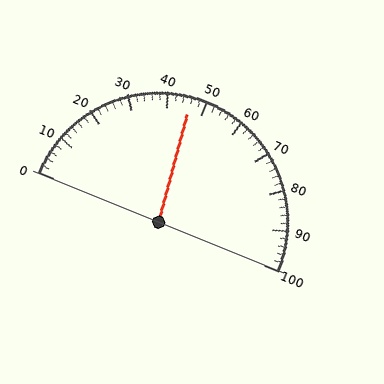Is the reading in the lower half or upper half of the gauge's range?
The reading is in the lower half of the range (0 to 100).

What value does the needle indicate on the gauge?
The needle indicates approximately 46.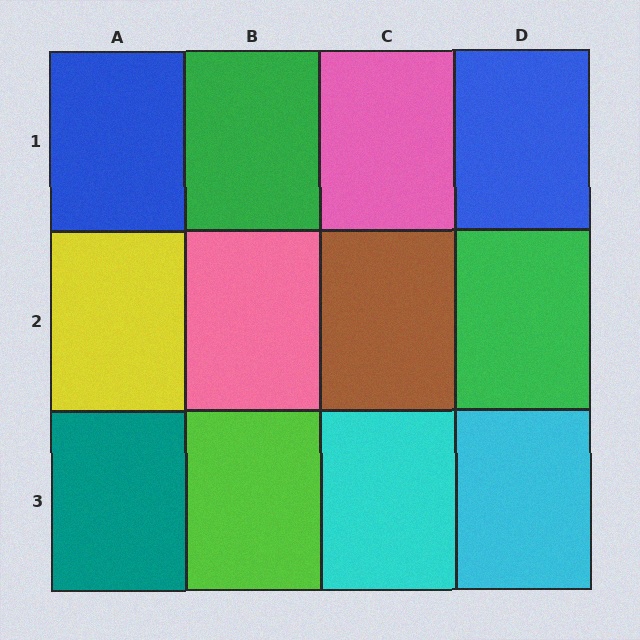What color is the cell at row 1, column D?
Blue.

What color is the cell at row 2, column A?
Yellow.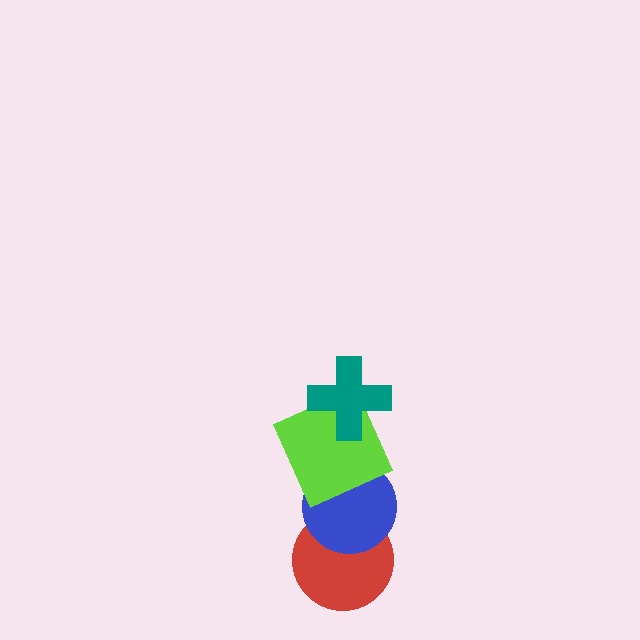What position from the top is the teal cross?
The teal cross is 1st from the top.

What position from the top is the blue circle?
The blue circle is 3rd from the top.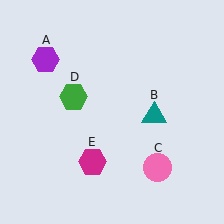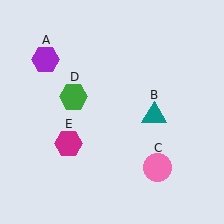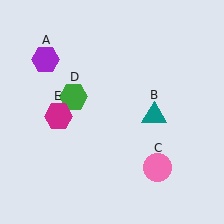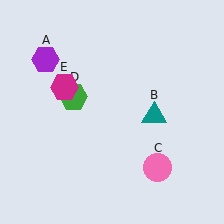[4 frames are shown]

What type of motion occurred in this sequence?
The magenta hexagon (object E) rotated clockwise around the center of the scene.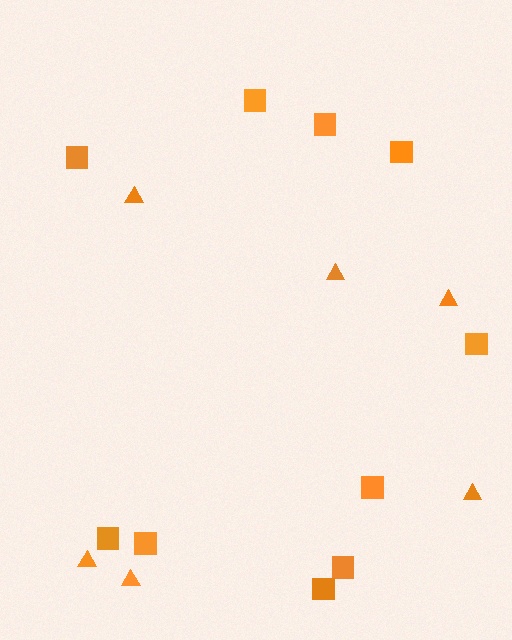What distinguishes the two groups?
There are 2 groups: one group of squares (10) and one group of triangles (6).